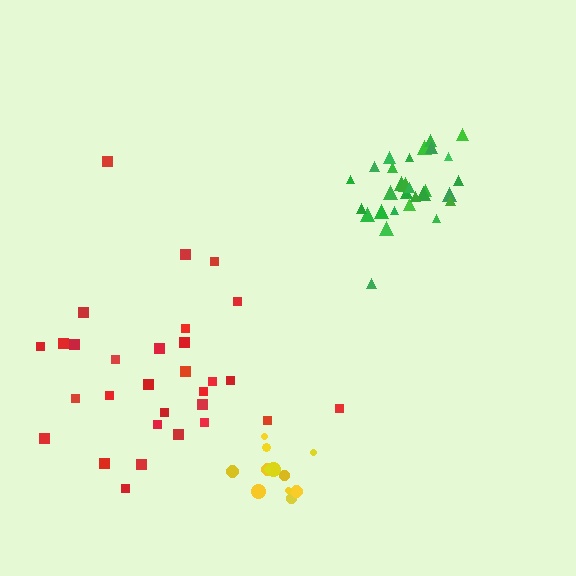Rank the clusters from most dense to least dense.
green, yellow, red.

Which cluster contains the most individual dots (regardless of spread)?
Green (30).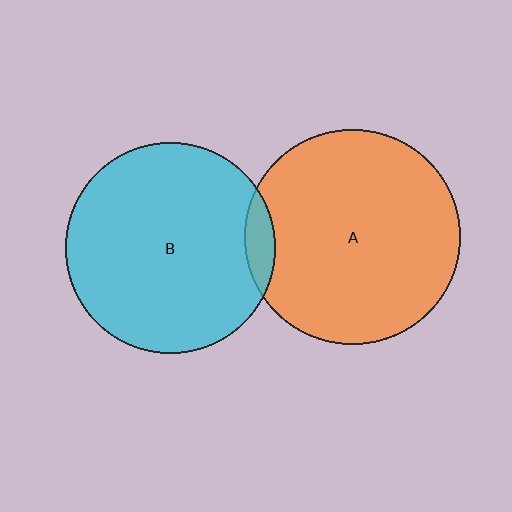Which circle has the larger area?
Circle A (orange).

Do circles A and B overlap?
Yes.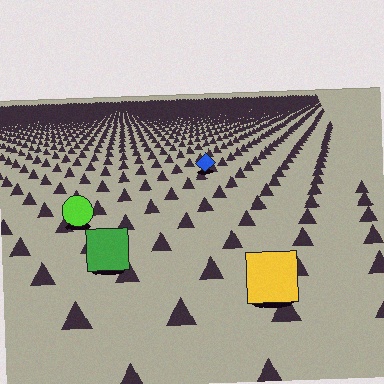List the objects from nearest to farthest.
From nearest to farthest: the yellow square, the green square, the lime circle, the blue diamond.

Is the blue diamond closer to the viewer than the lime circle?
No. The lime circle is closer — you can tell from the texture gradient: the ground texture is coarser near it.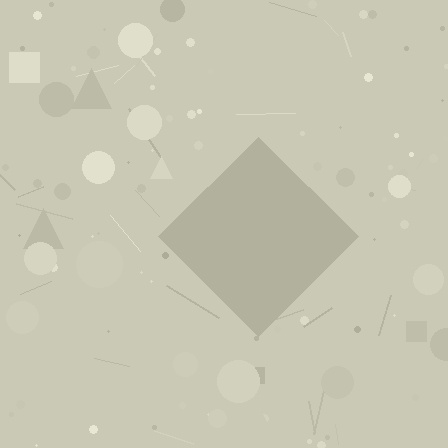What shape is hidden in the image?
A diamond is hidden in the image.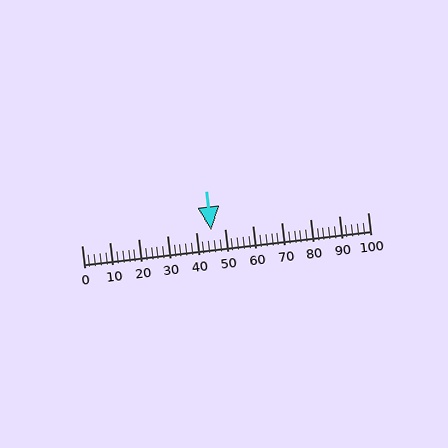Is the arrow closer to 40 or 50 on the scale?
The arrow is closer to 50.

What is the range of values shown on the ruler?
The ruler shows values from 0 to 100.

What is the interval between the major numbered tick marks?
The major tick marks are spaced 10 units apart.